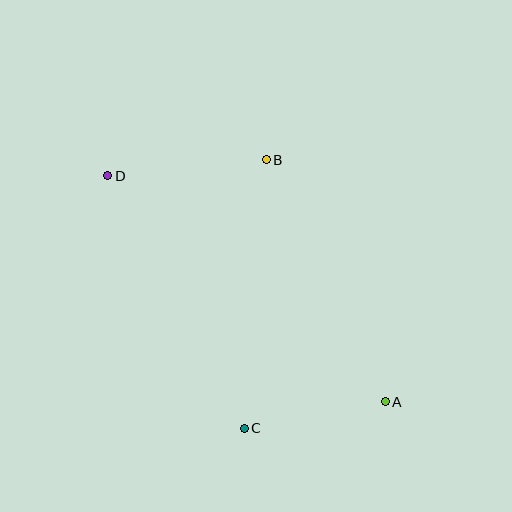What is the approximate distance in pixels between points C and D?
The distance between C and D is approximately 287 pixels.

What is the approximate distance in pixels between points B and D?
The distance between B and D is approximately 159 pixels.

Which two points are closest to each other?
Points A and C are closest to each other.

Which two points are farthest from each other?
Points A and D are farthest from each other.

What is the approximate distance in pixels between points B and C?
The distance between B and C is approximately 269 pixels.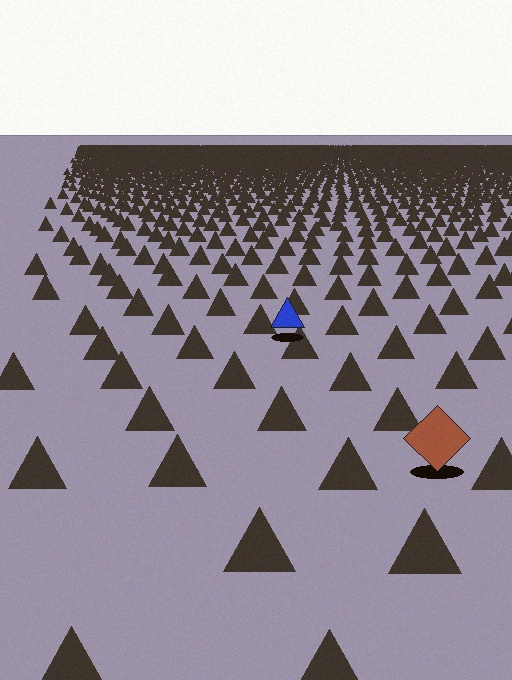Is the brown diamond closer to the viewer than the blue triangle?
Yes. The brown diamond is closer — you can tell from the texture gradient: the ground texture is coarser near it.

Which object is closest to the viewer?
The brown diamond is closest. The texture marks near it are larger and more spread out.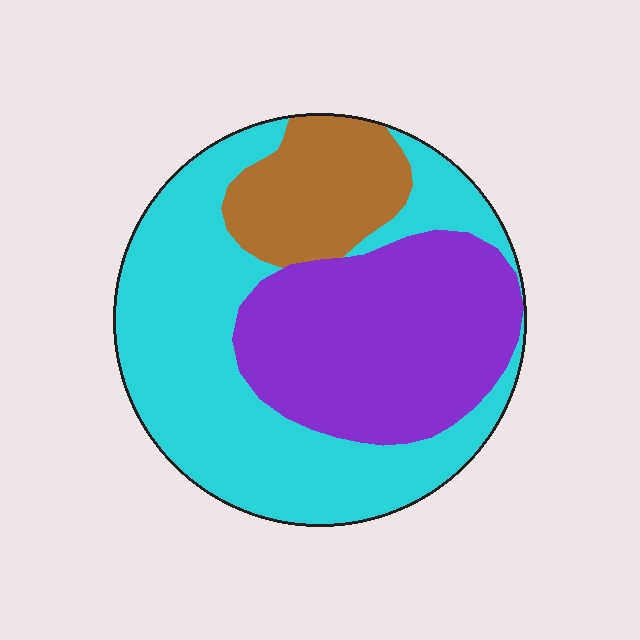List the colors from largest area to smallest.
From largest to smallest: cyan, purple, brown.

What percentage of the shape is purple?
Purple covers about 35% of the shape.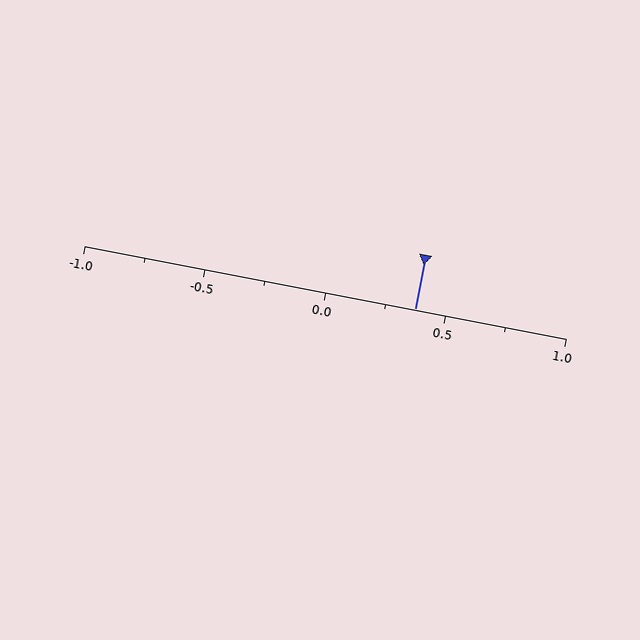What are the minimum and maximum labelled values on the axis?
The axis runs from -1.0 to 1.0.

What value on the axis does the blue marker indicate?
The marker indicates approximately 0.38.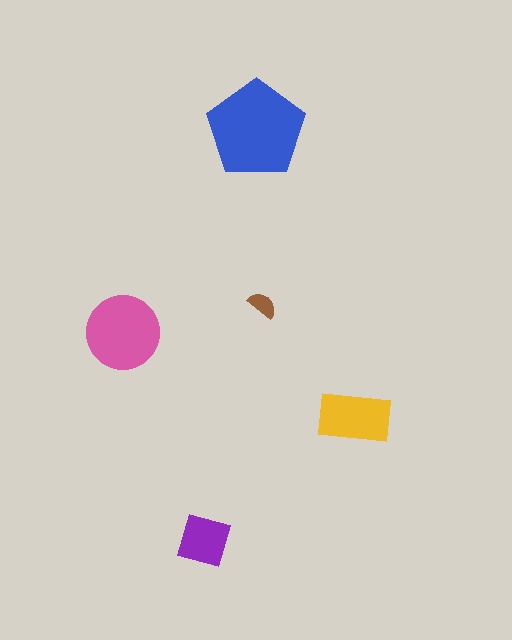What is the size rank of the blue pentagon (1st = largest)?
1st.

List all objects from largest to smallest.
The blue pentagon, the pink circle, the yellow rectangle, the purple diamond, the brown semicircle.